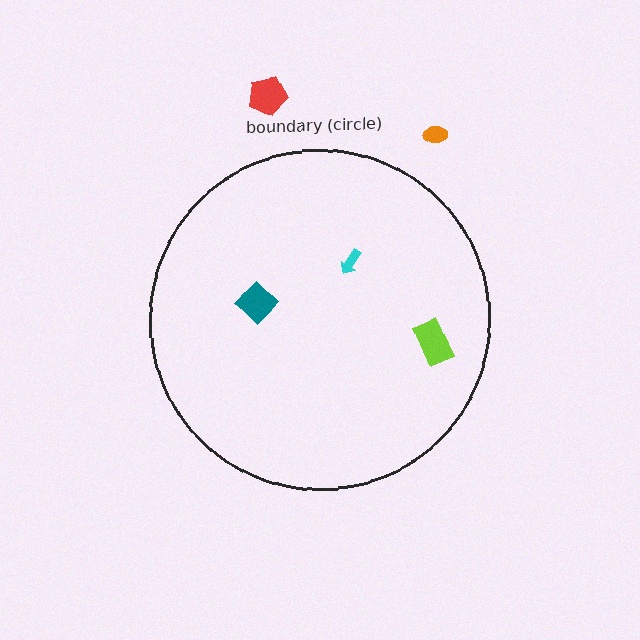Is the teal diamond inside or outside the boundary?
Inside.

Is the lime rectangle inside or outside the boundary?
Inside.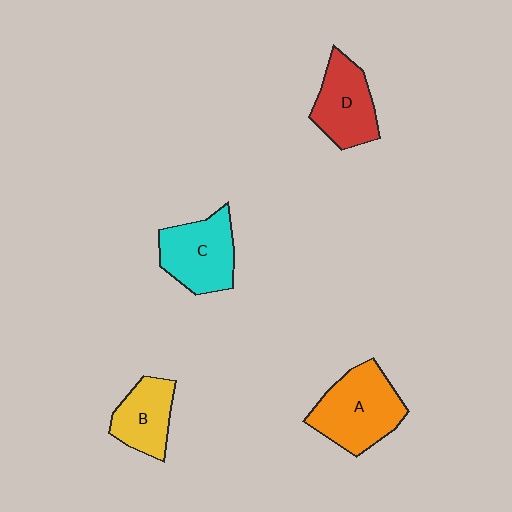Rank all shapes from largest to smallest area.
From largest to smallest: A (orange), C (cyan), D (red), B (yellow).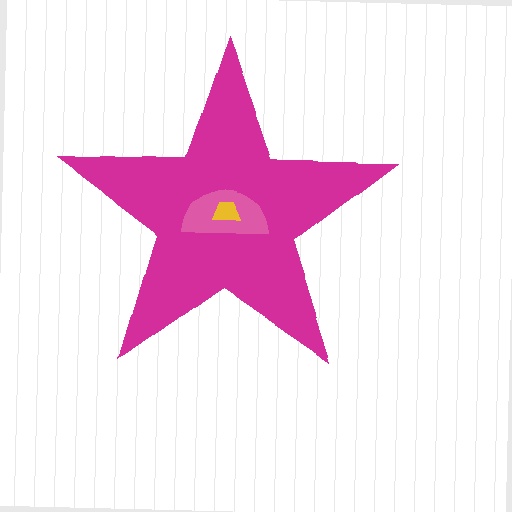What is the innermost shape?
The yellow trapezoid.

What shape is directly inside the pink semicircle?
The yellow trapezoid.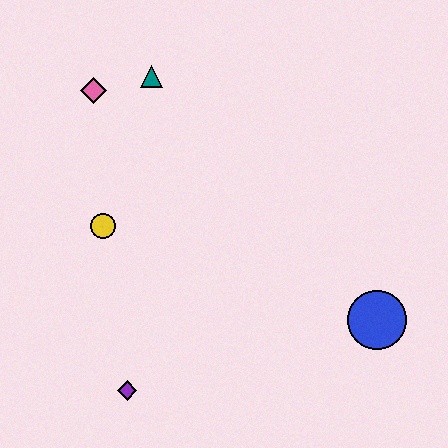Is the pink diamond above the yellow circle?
Yes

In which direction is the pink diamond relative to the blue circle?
The pink diamond is to the left of the blue circle.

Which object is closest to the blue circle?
The purple diamond is closest to the blue circle.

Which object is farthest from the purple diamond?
The teal triangle is farthest from the purple diamond.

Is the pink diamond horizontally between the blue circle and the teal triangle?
No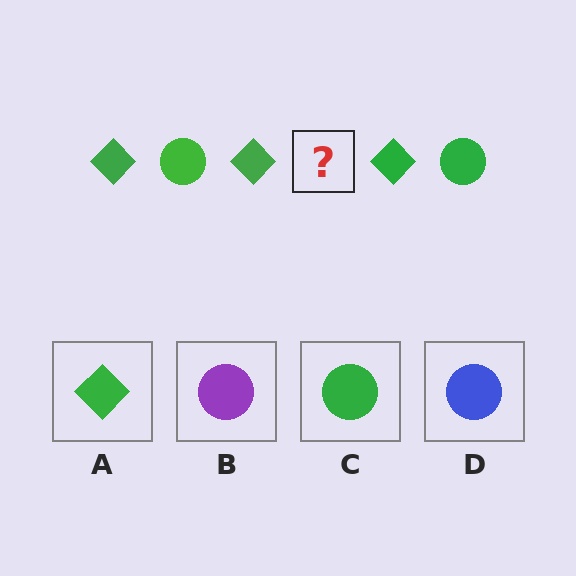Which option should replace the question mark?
Option C.